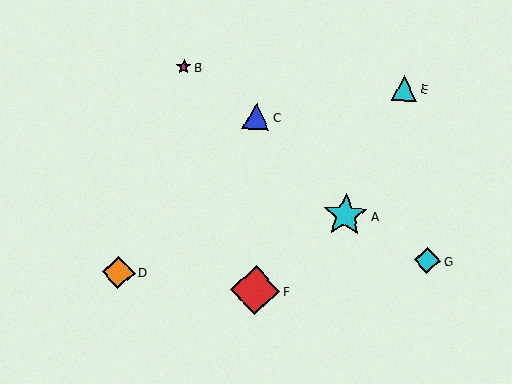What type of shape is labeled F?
Shape F is a red diamond.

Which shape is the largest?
The red diamond (labeled F) is the largest.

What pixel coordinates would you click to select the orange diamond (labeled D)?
Click at (119, 272) to select the orange diamond D.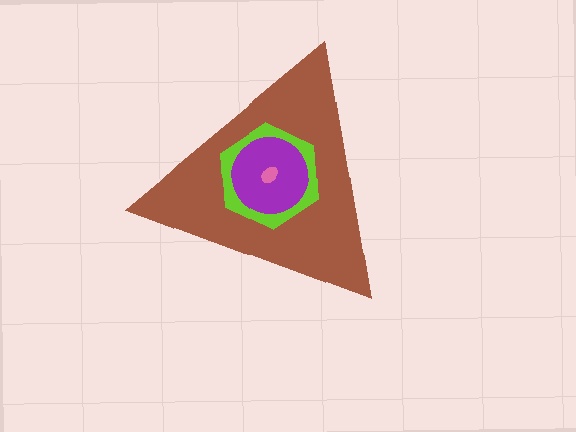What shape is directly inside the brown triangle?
The lime hexagon.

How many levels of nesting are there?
4.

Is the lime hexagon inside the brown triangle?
Yes.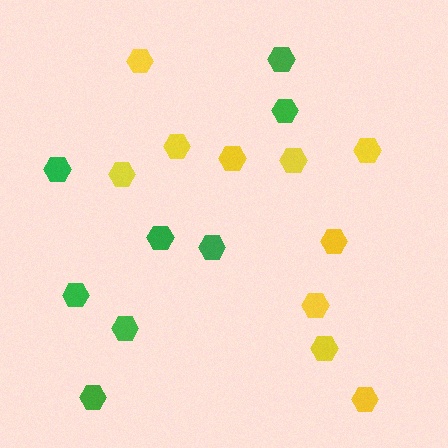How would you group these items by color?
There are 2 groups: one group of yellow hexagons (10) and one group of green hexagons (8).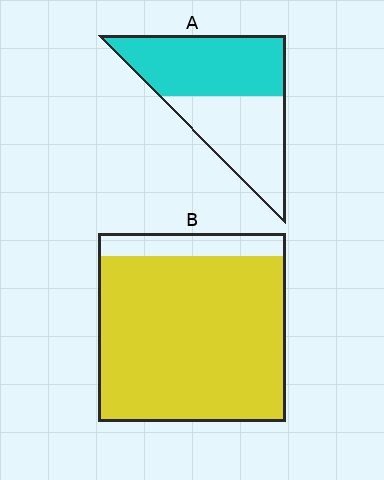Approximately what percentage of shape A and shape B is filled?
A is approximately 55% and B is approximately 90%.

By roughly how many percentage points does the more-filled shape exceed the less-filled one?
By roughly 35 percentage points (B over A).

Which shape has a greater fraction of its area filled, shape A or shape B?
Shape B.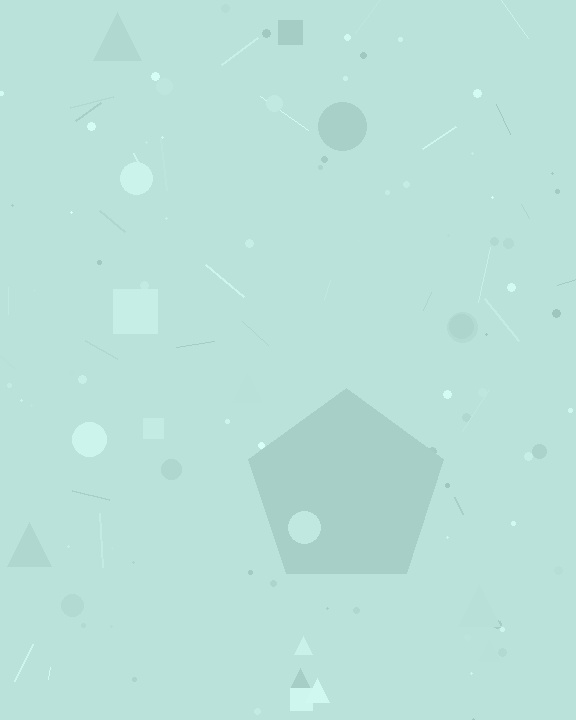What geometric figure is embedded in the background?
A pentagon is embedded in the background.